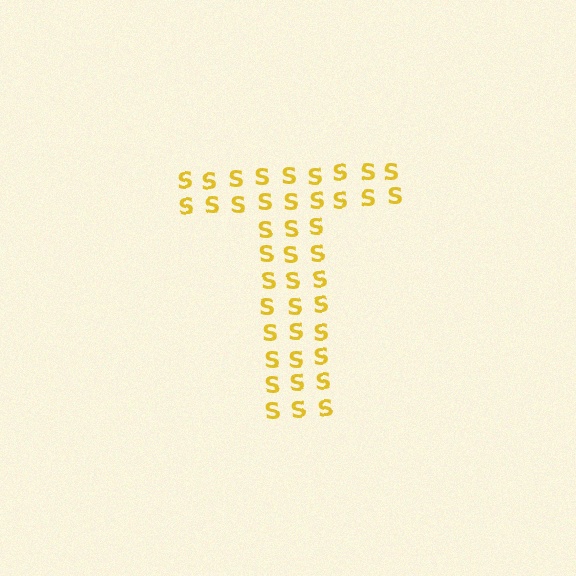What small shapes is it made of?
It is made of small letter S's.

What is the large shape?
The large shape is the letter T.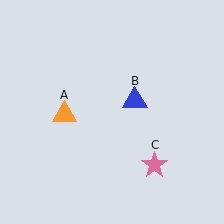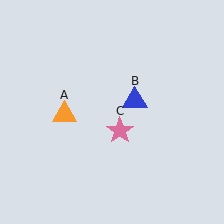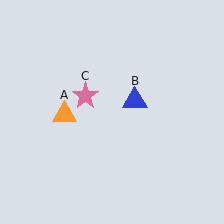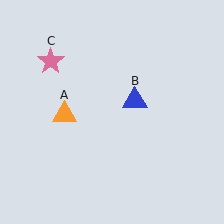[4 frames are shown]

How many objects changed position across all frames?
1 object changed position: pink star (object C).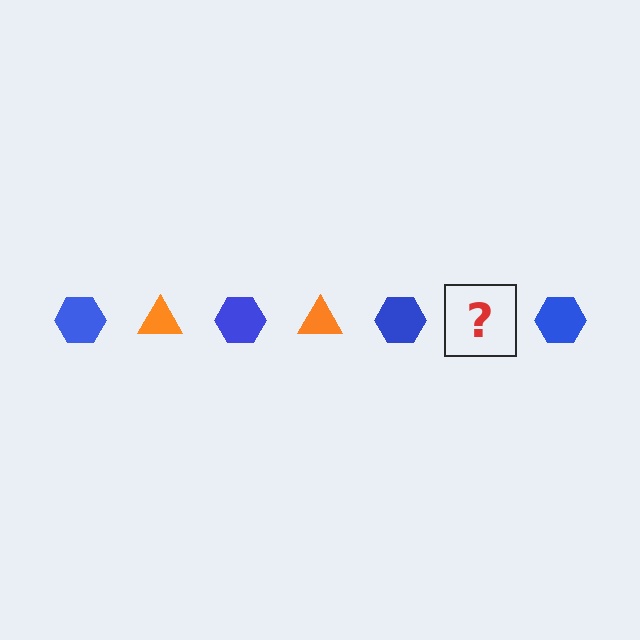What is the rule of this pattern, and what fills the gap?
The rule is that the pattern alternates between blue hexagon and orange triangle. The gap should be filled with an orange triangle.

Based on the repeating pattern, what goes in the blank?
The blank should be an orange triangle.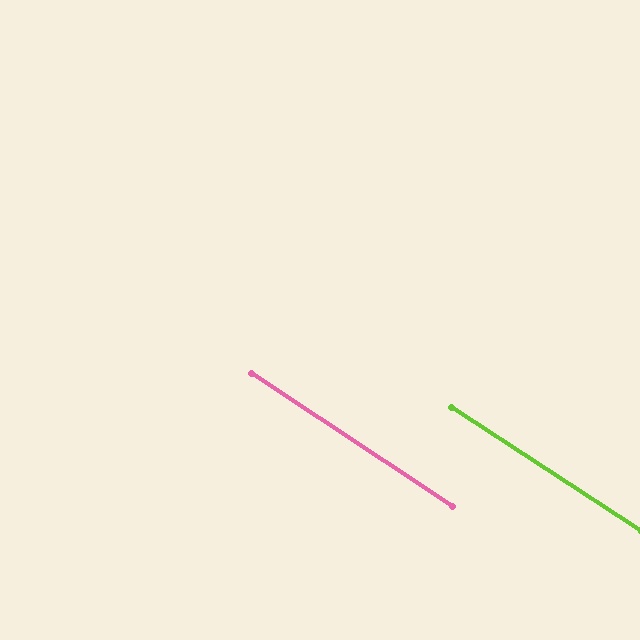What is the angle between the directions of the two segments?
Approximately 0 degrees.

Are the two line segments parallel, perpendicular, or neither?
Parallel — their directions differ by only 0.3°.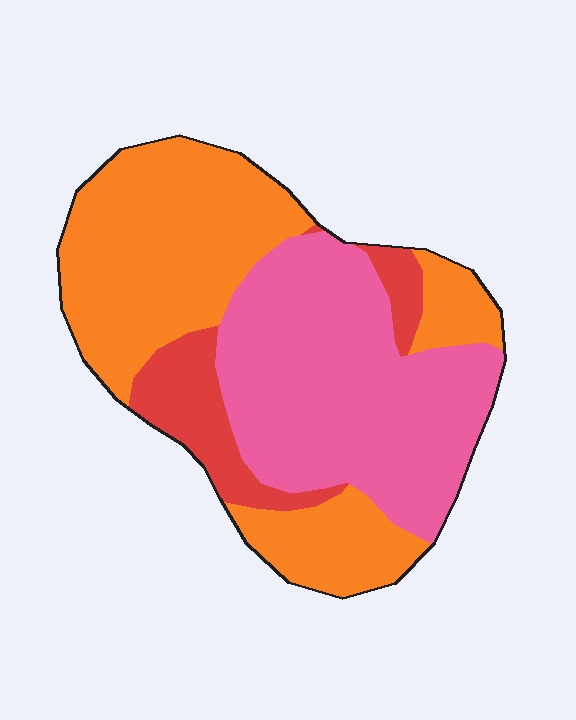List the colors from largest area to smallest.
From largest to smallest: orange, pink, red.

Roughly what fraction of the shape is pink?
Pink takes up between a third and a half of the shape.